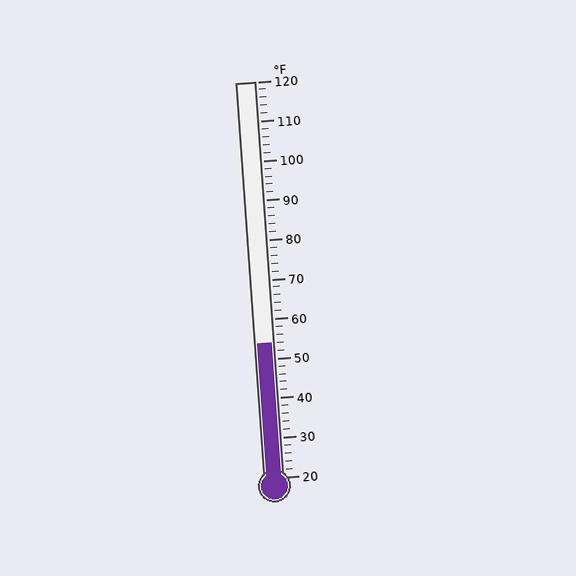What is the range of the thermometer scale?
The thermometer scale ranges from 20°F to 120°F.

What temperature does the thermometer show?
The thermometer shows approximately 54°F.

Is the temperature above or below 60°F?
The temperature is below 60°F.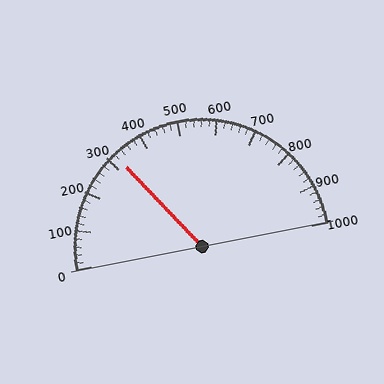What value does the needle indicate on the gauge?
The needle indicates approximately 320.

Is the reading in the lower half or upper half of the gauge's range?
The reading is in the lower half of the range (0 to 1000).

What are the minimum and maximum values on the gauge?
The gauge ranges from 0 to 1000.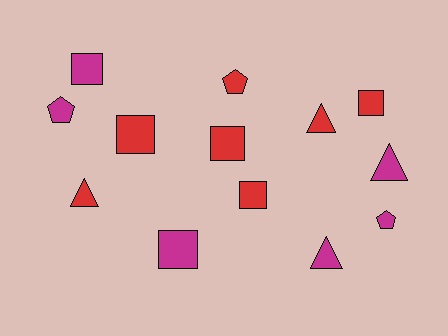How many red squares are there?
There are 4 red squares.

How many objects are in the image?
There are 13 objects.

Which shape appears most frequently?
Square, with 6 objects.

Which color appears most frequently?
Red, with 7 objects.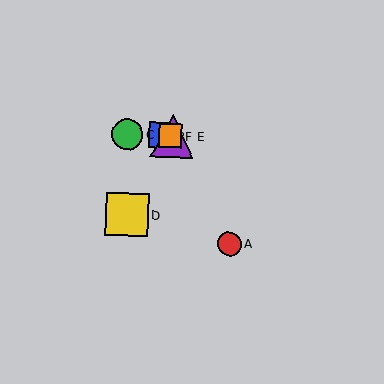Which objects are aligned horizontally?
Objects B, C, E, F are aligned horizontally.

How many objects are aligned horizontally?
4 objects (B, C, E, F) are aligned horizontally.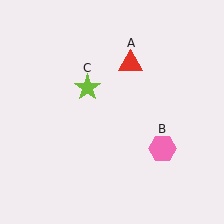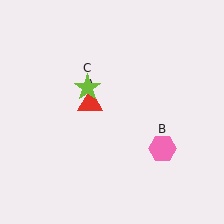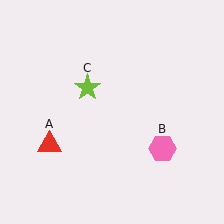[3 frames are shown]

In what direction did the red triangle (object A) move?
The red triangle (object A) moved down and to the left.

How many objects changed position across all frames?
1 object changed position: red triangle (object A).